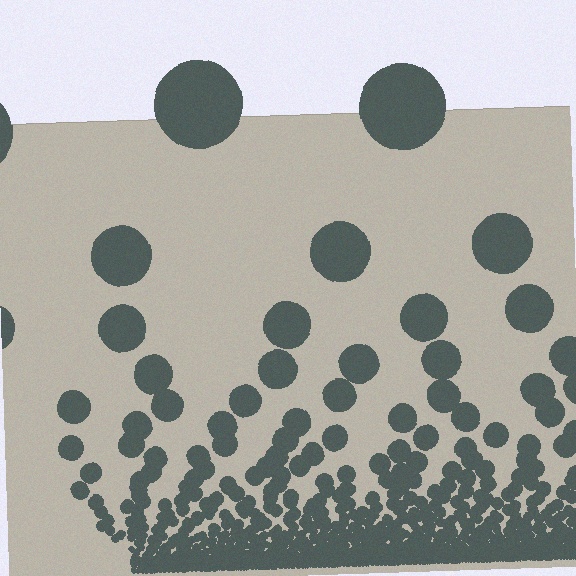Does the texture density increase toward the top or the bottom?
Density increases toward the bottom.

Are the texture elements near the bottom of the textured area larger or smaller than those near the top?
Smaller. The gradient is inverted — elements near the bottom are smaller and denser.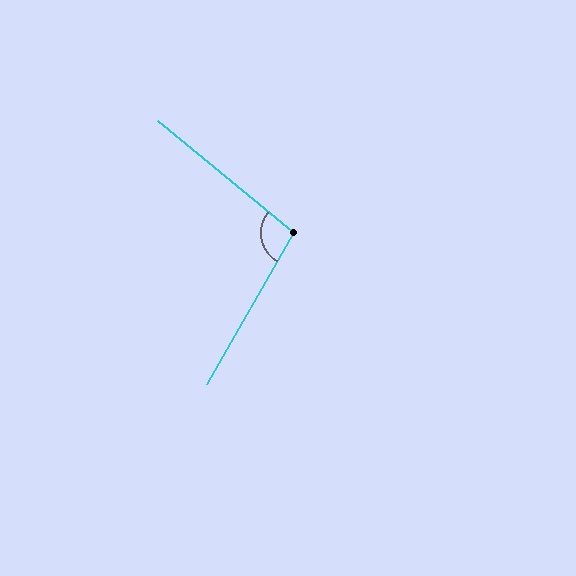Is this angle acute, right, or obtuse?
It is obtuse.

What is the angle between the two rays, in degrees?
Approximately 100 degrees.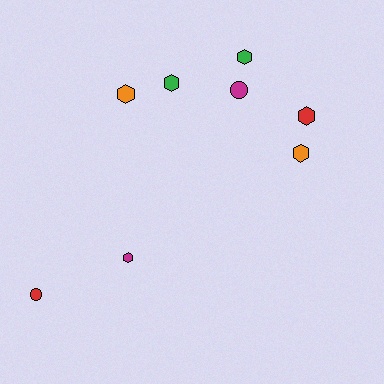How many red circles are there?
There is 1 red circle.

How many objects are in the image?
There are 8 objects.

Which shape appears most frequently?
Hexagon, with 6 objects.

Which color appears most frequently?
Orange, with 2 objects.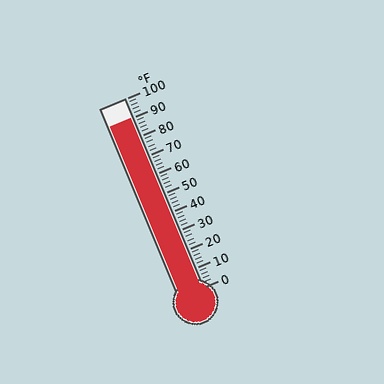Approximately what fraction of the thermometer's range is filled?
The thermometer is filled to approximately 90% of its range.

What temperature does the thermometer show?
The thermometer shows approximately 90°F.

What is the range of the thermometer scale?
The thermometer scale ranges from 0°F to 100°F.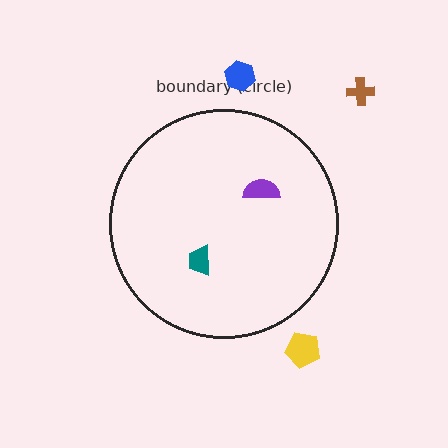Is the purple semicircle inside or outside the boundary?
Inside.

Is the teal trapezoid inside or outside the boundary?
Inside.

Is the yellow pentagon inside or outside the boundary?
Outside.